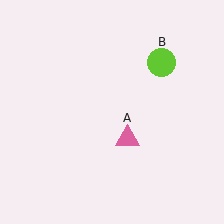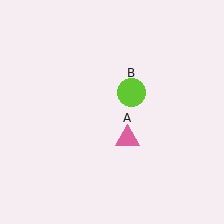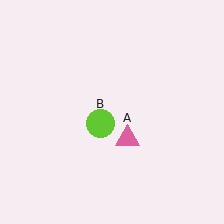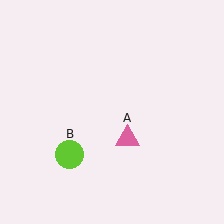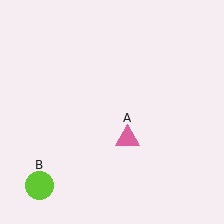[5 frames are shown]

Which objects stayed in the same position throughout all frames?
Pink triangle (object A) remained stationary.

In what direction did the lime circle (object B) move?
The lime circle (object B) moved down and to the left.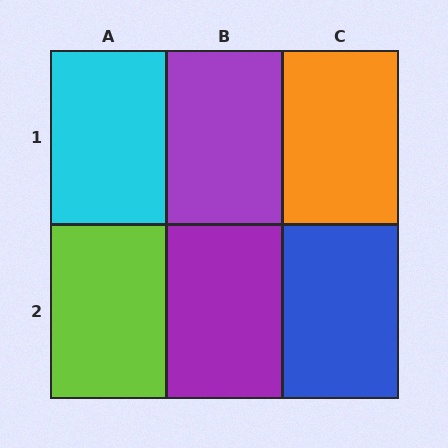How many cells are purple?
2 cells are purple.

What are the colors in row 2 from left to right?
Lime, purple, blue.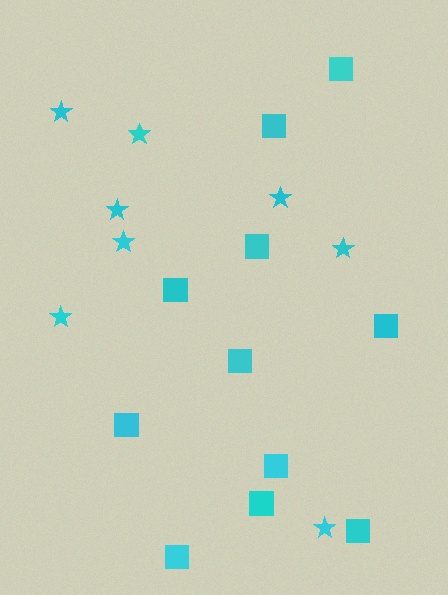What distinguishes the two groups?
There are 2 groups: one group of squares (11) and one group of stars (8).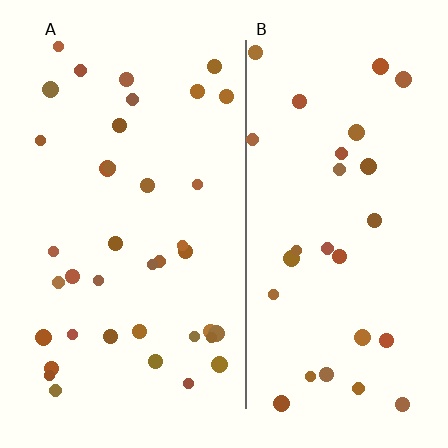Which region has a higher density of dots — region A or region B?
A (the left).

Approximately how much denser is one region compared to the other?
Approximately 1.3× — region A over region B.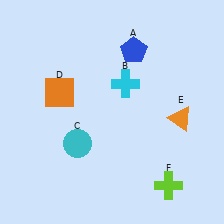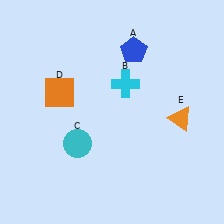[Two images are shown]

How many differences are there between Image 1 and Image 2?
There is 1 difference between the two images.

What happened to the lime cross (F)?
The lime cross (F) was removed in Image 2. It was in the bottom-right area of Image 1.